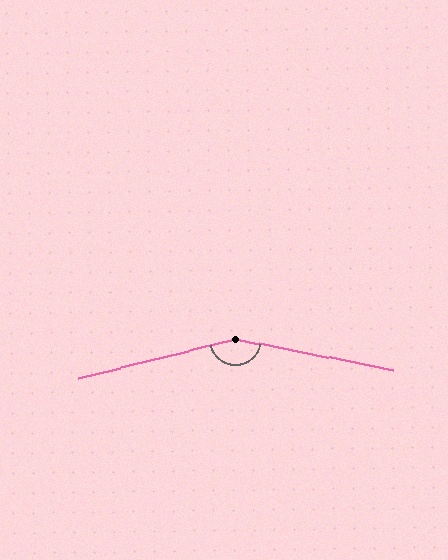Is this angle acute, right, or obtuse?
It is obtuse.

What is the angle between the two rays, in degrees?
Approximately 155 degrees.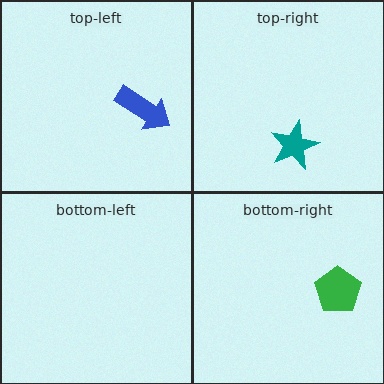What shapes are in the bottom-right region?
The green pentagon.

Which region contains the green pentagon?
The bottom-right region.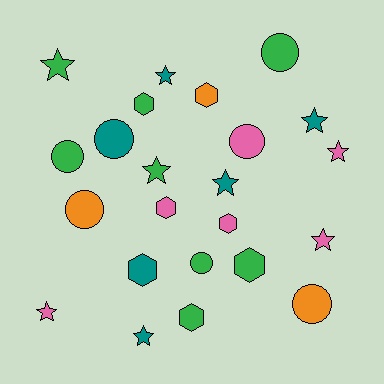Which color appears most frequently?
Green, with 8 objects.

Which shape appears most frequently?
Star, with 9 objects.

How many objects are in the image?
There are 23 objects.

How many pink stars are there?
There are 3 pink stars.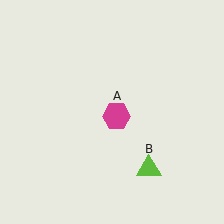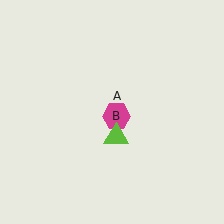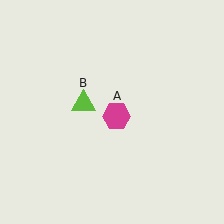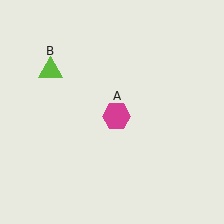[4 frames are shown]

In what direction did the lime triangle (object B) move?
The lime triangle (object B) moved up and to the left.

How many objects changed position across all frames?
1 object changed position: lime triangle (object B).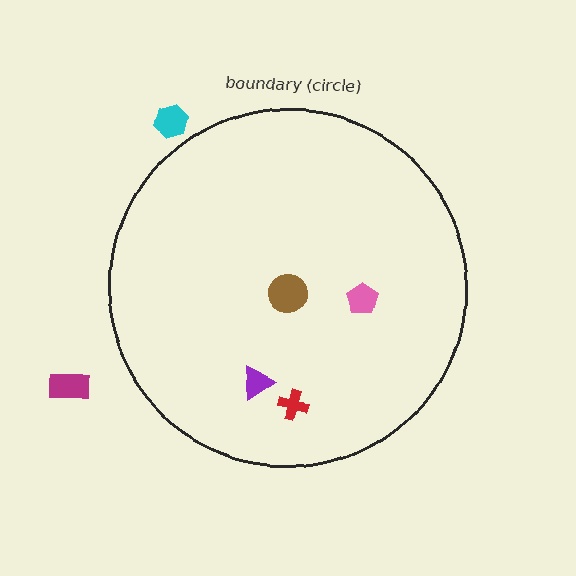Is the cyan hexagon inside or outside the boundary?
Outside.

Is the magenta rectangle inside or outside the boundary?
Outside.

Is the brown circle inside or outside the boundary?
Inside.